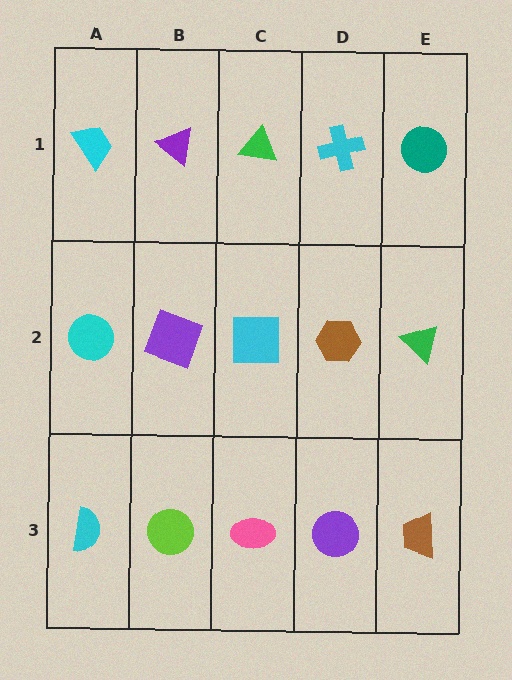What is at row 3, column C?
A pink ellipse.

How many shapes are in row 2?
5 shapes.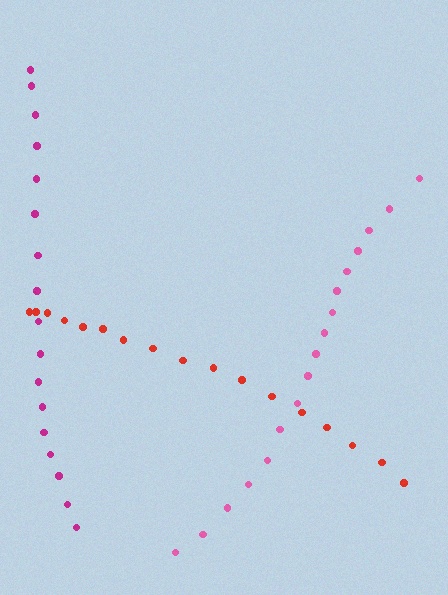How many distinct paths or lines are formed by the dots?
There are 3 distinct paths.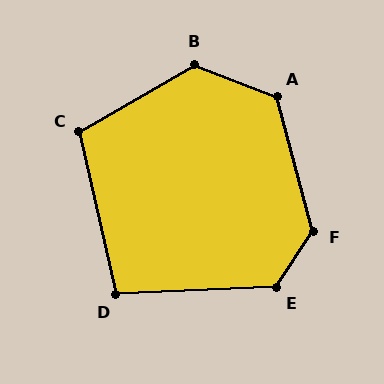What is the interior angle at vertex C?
Approximately 108 degrees (obtuse).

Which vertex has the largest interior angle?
F, at approximately 132 degrees.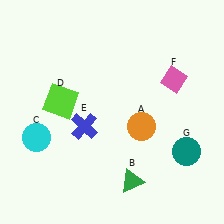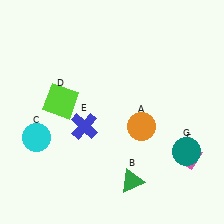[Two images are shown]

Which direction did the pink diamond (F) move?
The pink diamond (F) moved down.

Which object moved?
The pink diamond (F) moved down.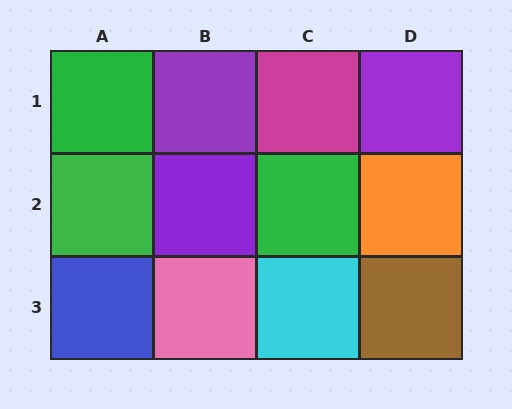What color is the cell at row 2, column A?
Green.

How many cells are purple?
3 cells are purple.